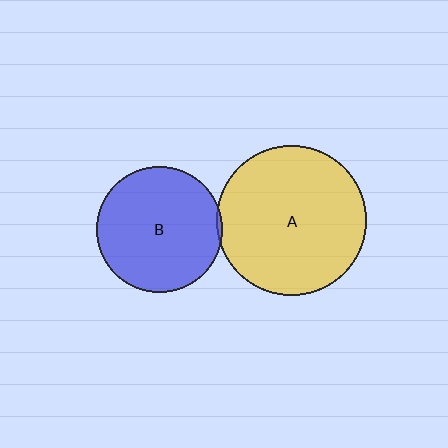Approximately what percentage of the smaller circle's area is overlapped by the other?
Approximately 5%.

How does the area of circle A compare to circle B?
Approximately 1.4 times.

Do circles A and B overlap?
Yes.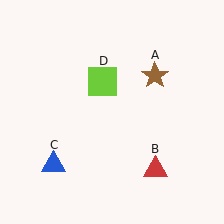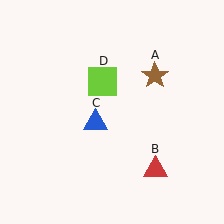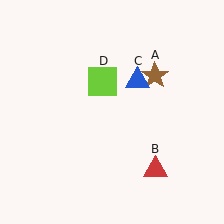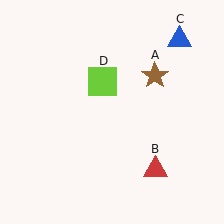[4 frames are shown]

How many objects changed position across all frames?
1 object changed position: blue triangle (object C).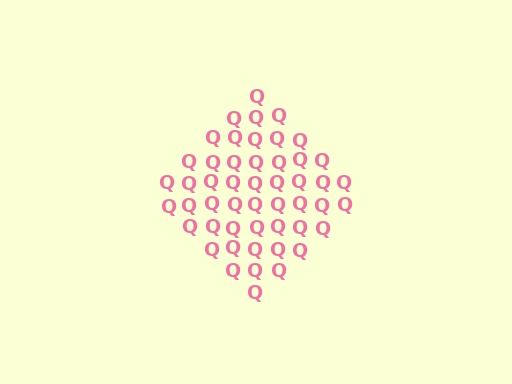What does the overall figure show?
The overall figure shows a diamond.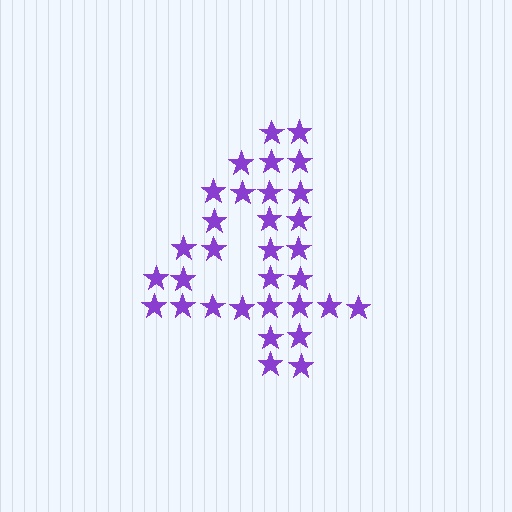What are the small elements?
The small elements are stars.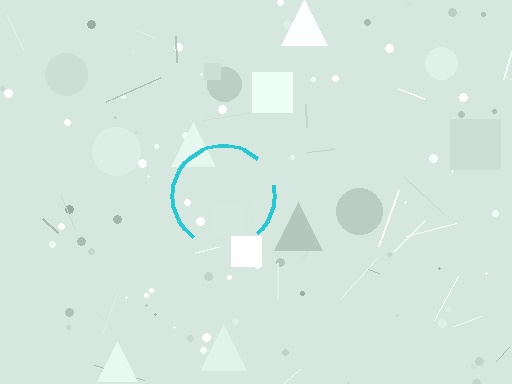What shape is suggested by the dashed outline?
The dashed outline suggests a circle.